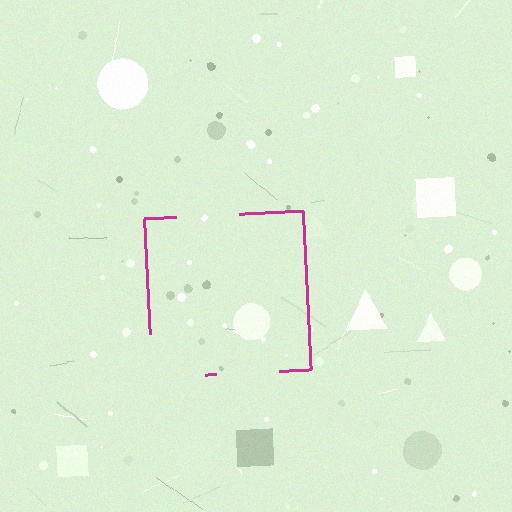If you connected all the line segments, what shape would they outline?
They would outline a square.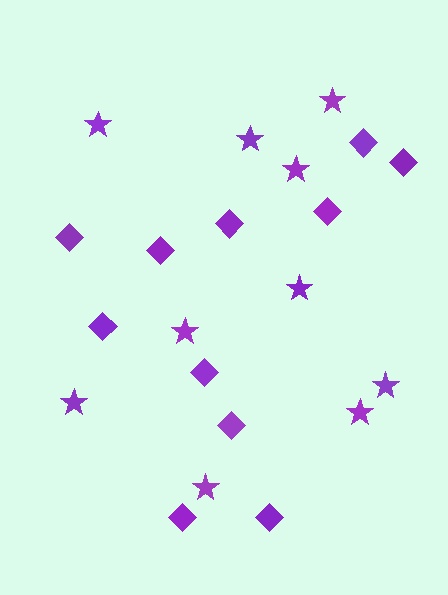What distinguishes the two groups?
There are 2 groups: one group of diamonds (11) and one group of stars (10).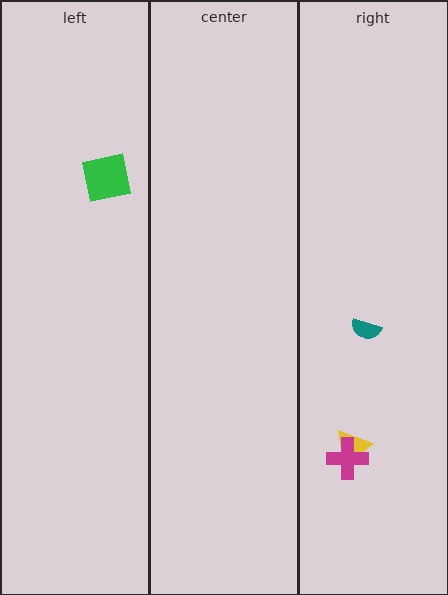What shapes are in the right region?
The yellow triangle, the magenta cross, the teal semicircle.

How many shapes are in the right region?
3.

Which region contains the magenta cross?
The right region.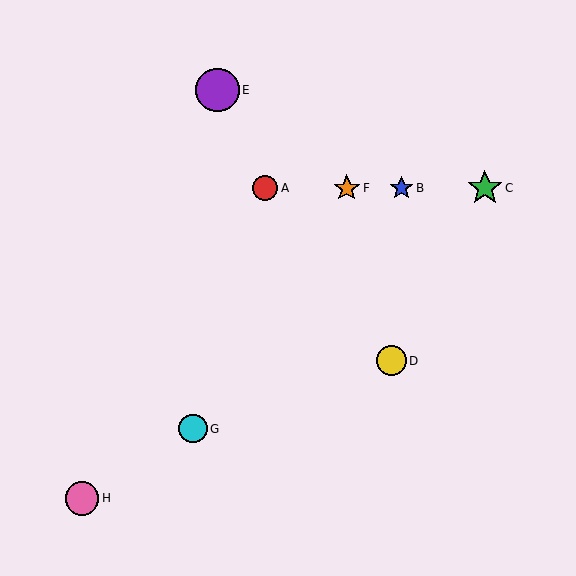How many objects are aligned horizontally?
4 objects (A, B, C, F) are aligned horizontally.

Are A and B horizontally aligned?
Yes, both are at y≈188.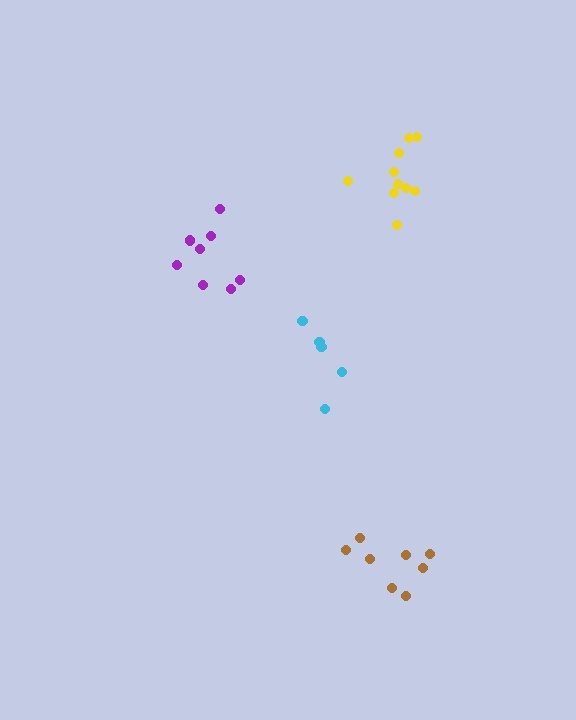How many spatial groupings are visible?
There are 4 spatial groupings.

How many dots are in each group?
Group 1: 8 dots, Group 2: 10 dots, Group 3: 5 dots, Group 4: 8 dots (31 total).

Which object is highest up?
The yellow cluster is topmost.